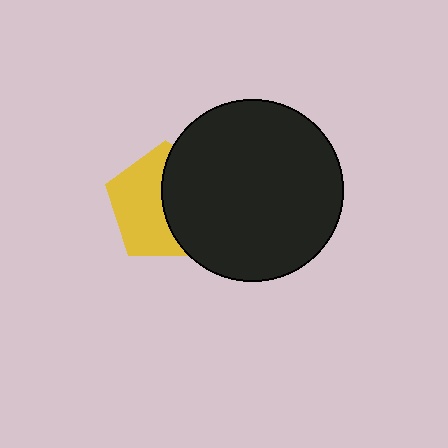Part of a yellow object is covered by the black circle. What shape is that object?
It is a pentagon.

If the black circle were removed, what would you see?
You would see the complete yellow pentagon.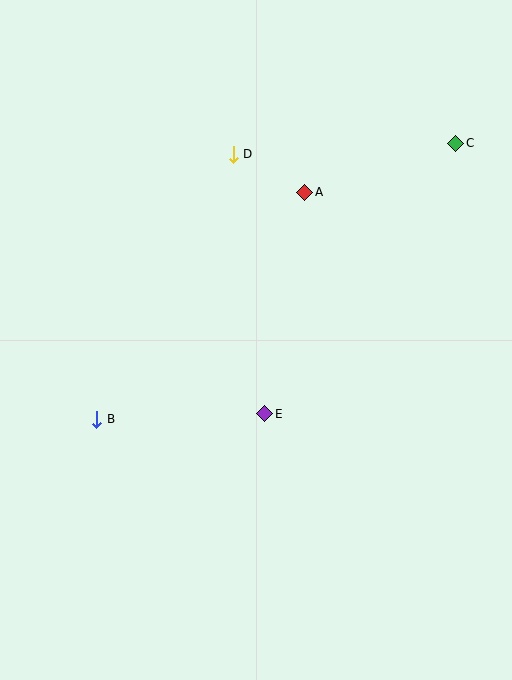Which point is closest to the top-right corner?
Point C is closest to the top-right corner.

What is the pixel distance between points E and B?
The distance between E and B is 168 pixels.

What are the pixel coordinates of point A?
Point A is at (305, 192).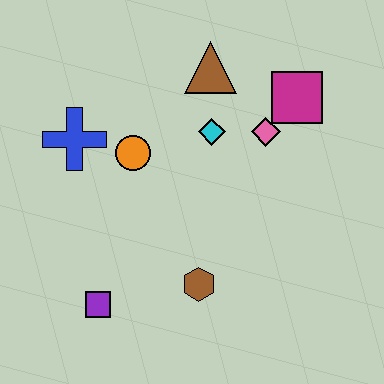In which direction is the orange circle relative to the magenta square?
The orange circle is to the left of the magenta square.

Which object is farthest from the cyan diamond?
The purple square is farthest from the cyan diamond.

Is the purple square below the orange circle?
Yes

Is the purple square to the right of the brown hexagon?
No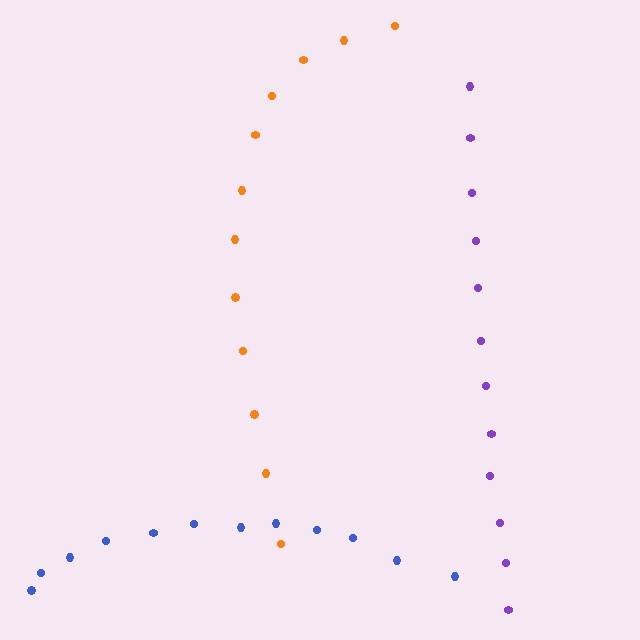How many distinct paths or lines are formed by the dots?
There are 3 distinct paths.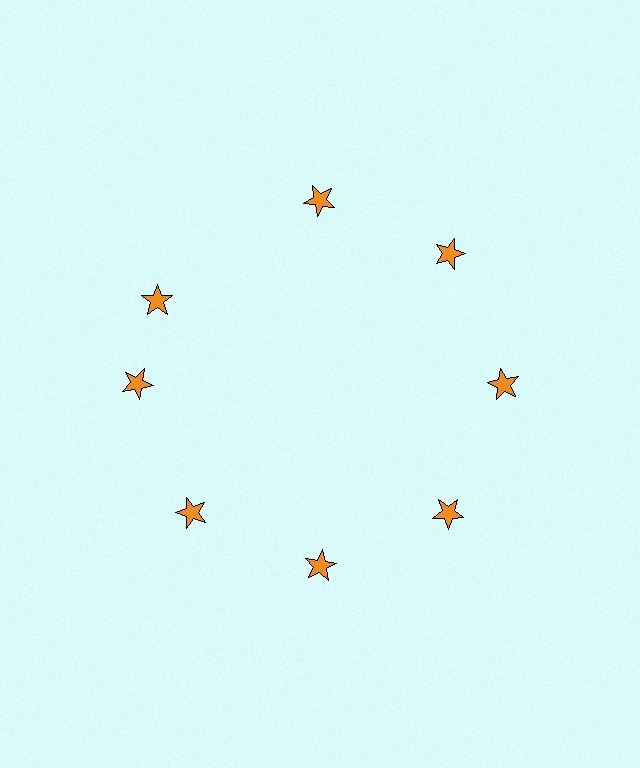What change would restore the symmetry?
The symmetry would be restored by rotating it back into even spacing with its neighbors so that all 8 stars sit at equal angles and equal distance from the center.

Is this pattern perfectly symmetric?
No. The 8 orange stars are arranged in a ring, but one element near the 10 o'clock position is rotated out of alignment along the ring, breaking the 8-fold rotational symmetry.